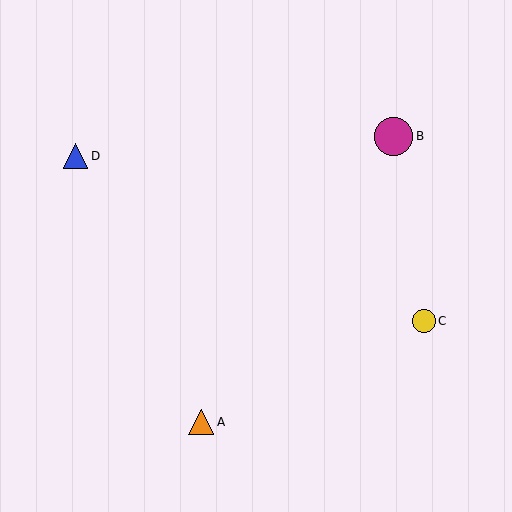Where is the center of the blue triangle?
The center of the blue triangle is at (75, 156).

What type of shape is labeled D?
Shape D is a blue triangle.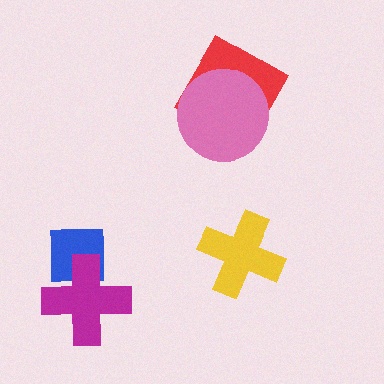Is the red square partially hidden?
Yes, it is partially covered by another shape.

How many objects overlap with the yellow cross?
0 objects overlap with the yellow cross.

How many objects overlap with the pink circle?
1 object overlaps with the pink circle.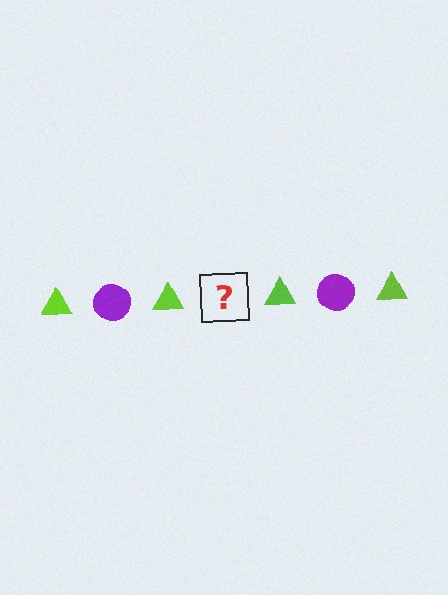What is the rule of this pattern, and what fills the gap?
The rule is that the pattern alternates between lime triangle and purple circle. The gap should be filled with a purple circle.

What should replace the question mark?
The question mark should be replaced with a purple circle.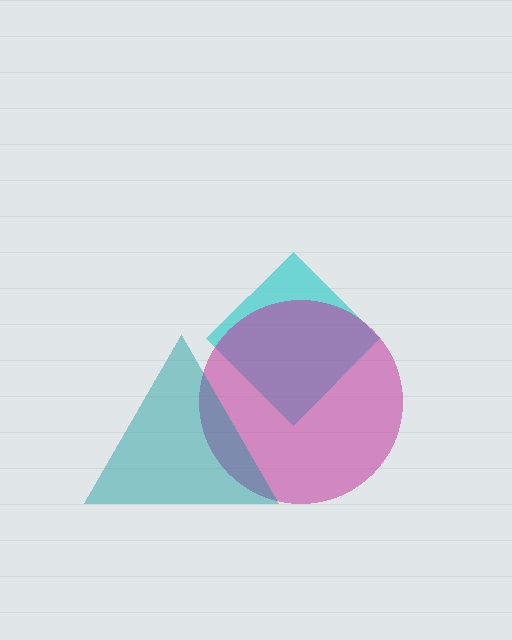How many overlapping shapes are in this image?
There are 3 overlapping shapes in the image.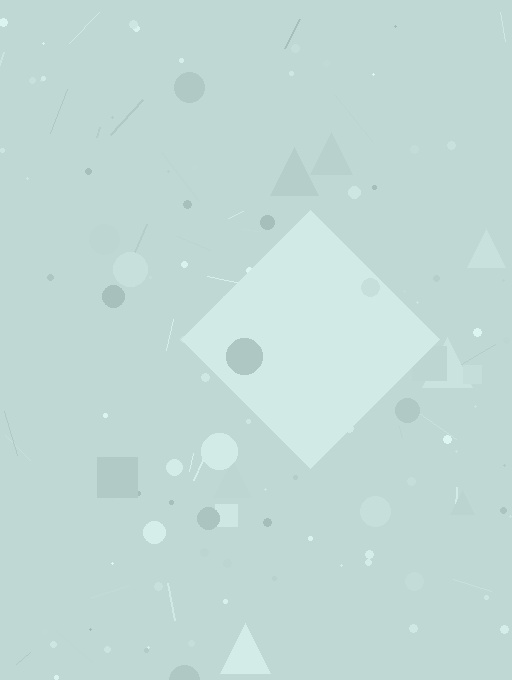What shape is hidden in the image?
A diamond is hidden in the image.